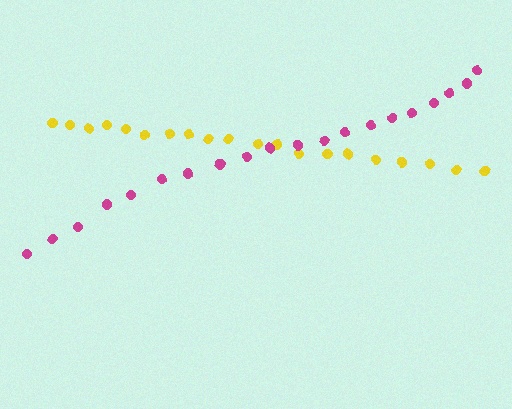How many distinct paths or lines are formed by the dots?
There are 2 distinct paths.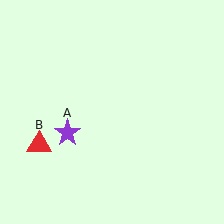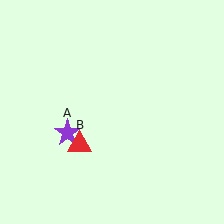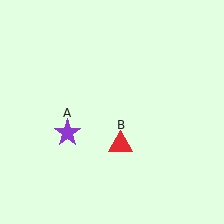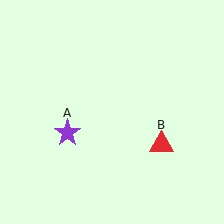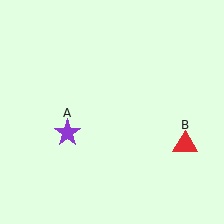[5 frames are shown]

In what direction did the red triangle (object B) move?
The red triangle (object B) moved right.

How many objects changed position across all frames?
1 object changed position: red triangle (object B).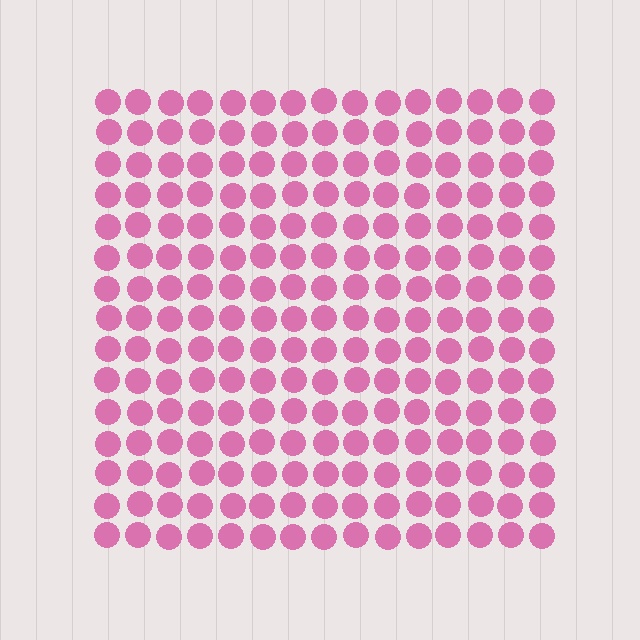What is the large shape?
The large shape is a square.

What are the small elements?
The small elements are circles.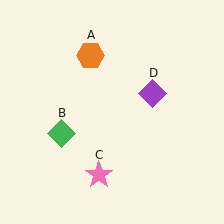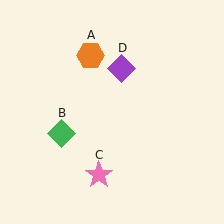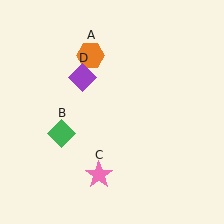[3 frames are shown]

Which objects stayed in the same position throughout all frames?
Orange hexagon (object A) and green diamond (object B) and pink star (object C) remained stationary.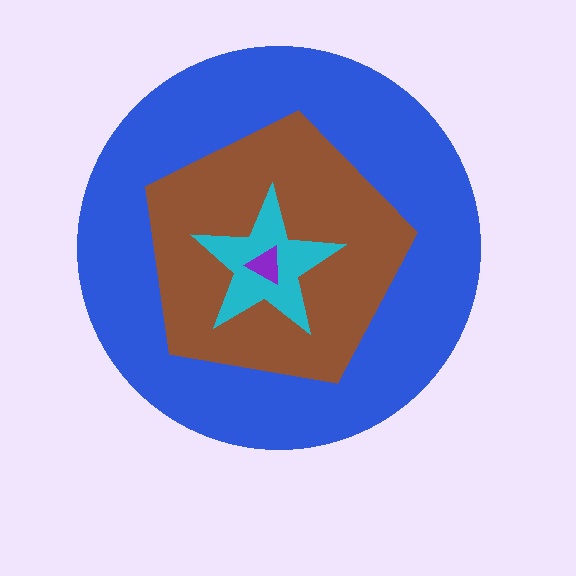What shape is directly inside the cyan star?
The purple triangle.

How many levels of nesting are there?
4.